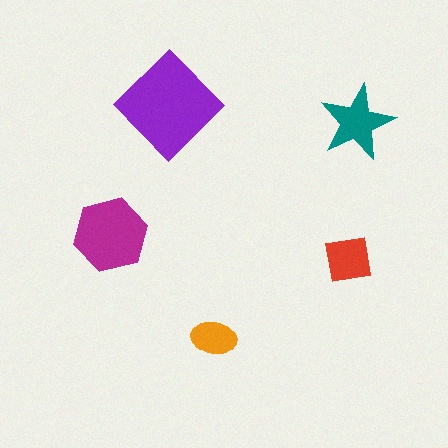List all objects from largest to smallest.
The purple diamond, the magenta hexagon, the teal star, the red square, the orange ellipse.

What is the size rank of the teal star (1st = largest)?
3rd.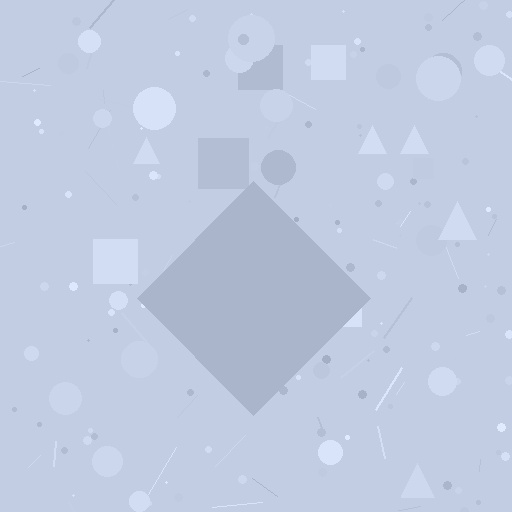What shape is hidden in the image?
A diamond is hidden in the image.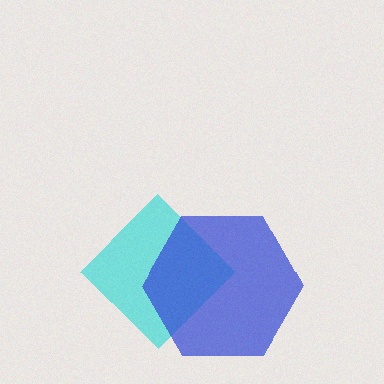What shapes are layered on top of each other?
The layered shapes are: a cyan diamond, a blue hexagon.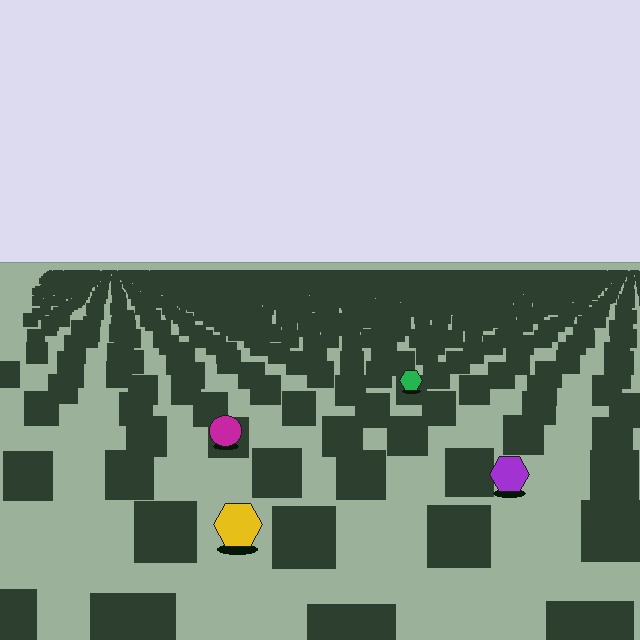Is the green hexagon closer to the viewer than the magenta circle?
No. The magenta circle is closer — you can tell from the texture gradient: the ground texture is coarser near it.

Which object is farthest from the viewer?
The green hexagon is farthest from the viewer. It appears smaller and the ground texture around it is denser.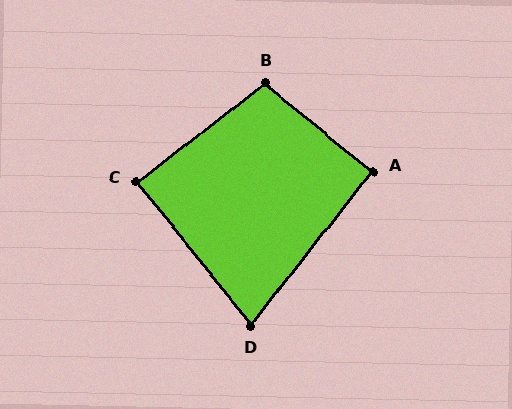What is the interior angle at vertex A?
Approximately 91 degrees (approximately right).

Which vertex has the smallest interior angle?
D, at approximately 77 degrees.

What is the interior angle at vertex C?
Approximately 89 degrees (approximately right).